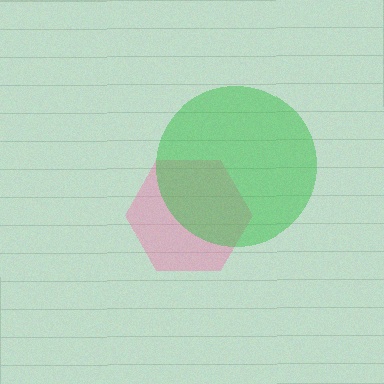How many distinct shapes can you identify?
There are 2 distinct shapes: a pink hexagon, a green circle.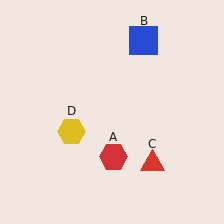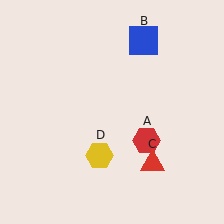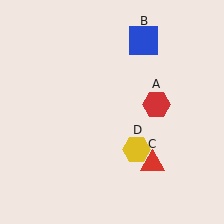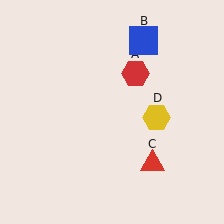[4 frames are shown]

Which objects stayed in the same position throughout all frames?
Blue square (object B) and red triangle (object C) remained stationary.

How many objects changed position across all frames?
2 objects changed position: red hexagon (object A), yellow hexagon (object D).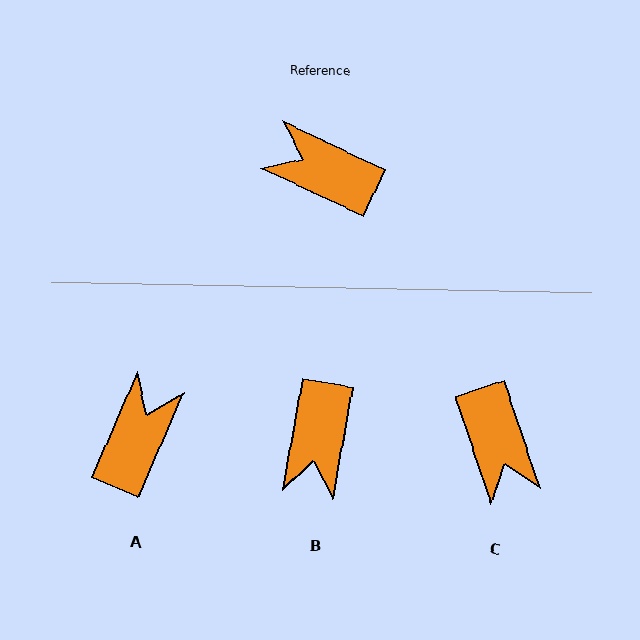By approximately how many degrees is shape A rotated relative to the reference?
Approximately 89 degrees clockwise.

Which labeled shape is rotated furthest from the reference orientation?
C, about 133 degrees away.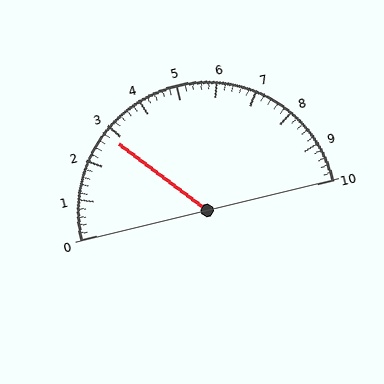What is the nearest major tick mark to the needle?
The nearest major tick mark is 3.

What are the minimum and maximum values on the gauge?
The gauge ranges from 0 to 10.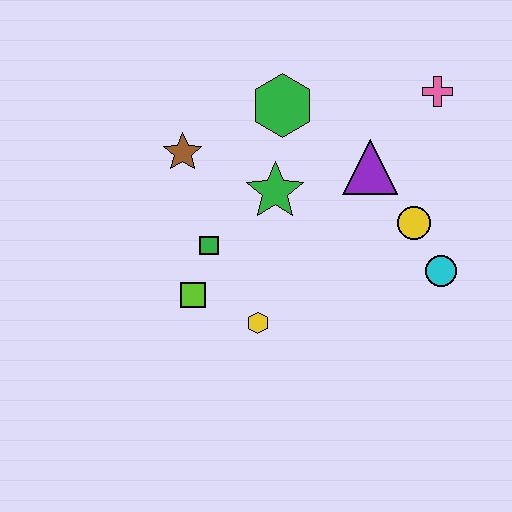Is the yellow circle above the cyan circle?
Yes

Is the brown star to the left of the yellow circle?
Yes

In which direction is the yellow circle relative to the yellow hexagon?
The yellow circle is to the right of the yellow hexagon.